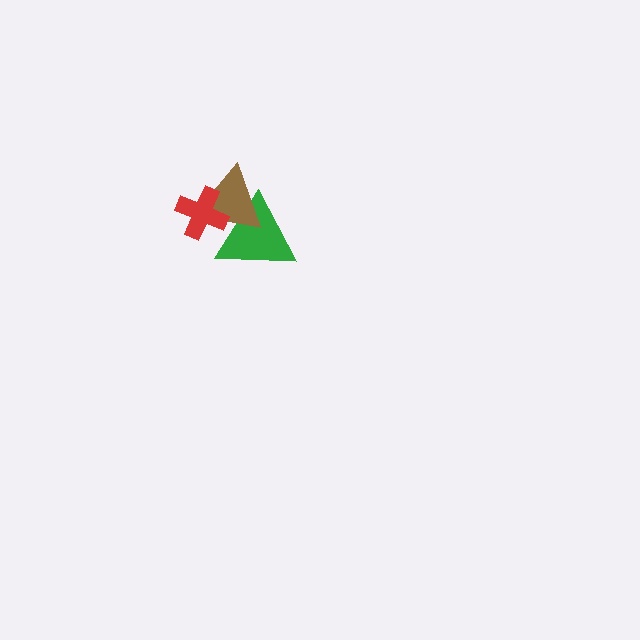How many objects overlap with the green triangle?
2 objects overlap with the green triangle.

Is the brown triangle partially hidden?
Yes, it is partially covered by another shape.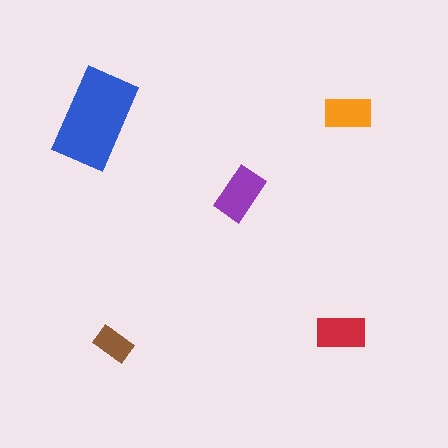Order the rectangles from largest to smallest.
the blue one, the purple one, the red one, the orange one, the brown one.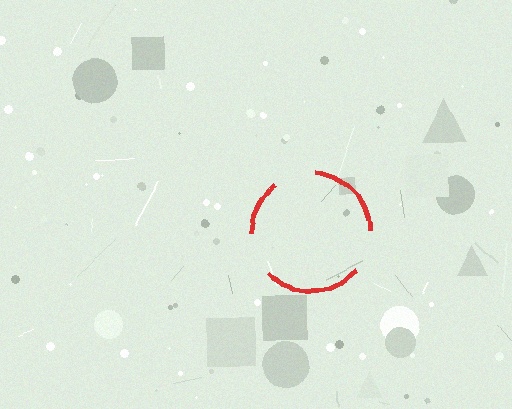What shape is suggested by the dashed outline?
The dashed outline suggests a circle.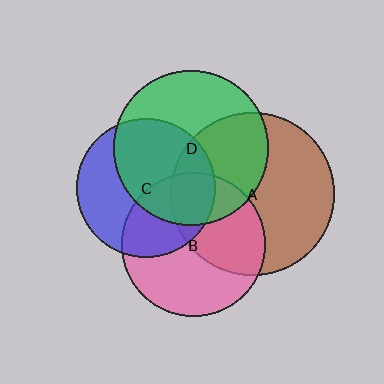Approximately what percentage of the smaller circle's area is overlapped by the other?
Approximately 25%.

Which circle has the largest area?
Circle A (brown).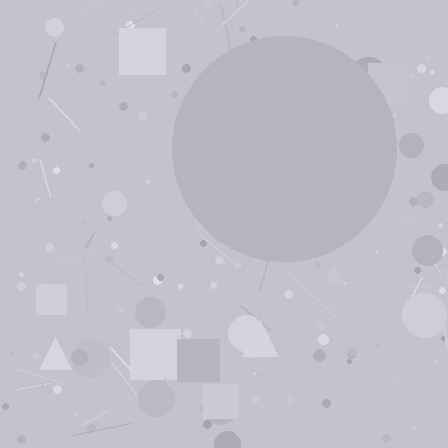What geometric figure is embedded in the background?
A circle is embedded in the background.